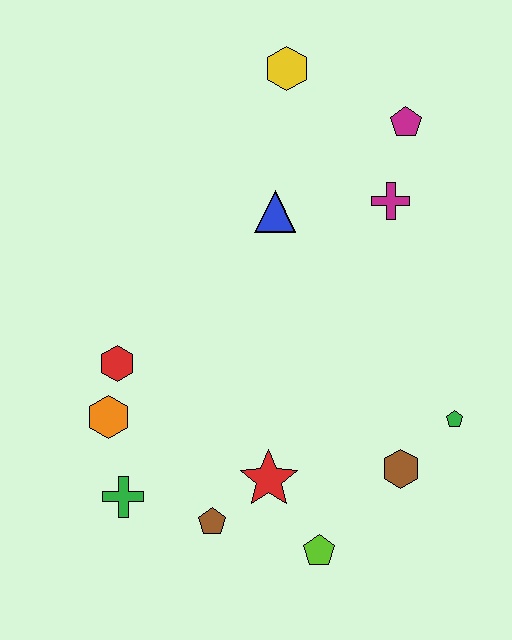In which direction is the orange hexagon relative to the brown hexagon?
The orange hexagon is to the left of the brown hexagon.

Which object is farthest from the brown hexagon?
The yellow hexagon is farthest from the brown hexagon.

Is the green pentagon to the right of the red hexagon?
Yes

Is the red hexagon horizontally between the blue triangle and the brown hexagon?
No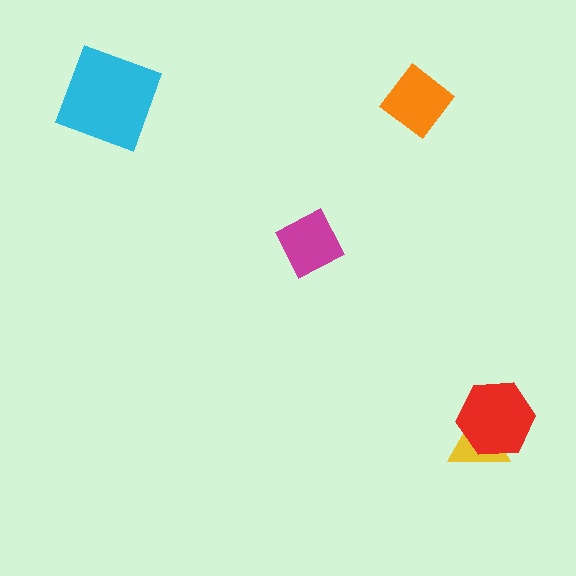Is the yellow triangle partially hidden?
Yes, it is partially covered by another shape.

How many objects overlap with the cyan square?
0 objects overlap with the cyan square.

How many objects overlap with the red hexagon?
1 object overlaps with the red hexagon.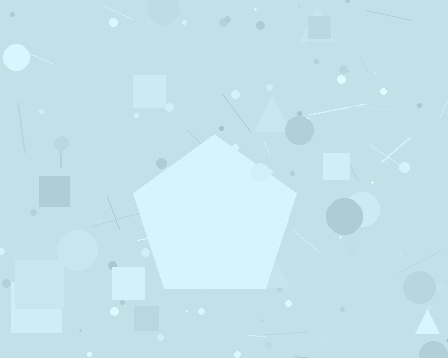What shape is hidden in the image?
A pentagon is hidden in the image.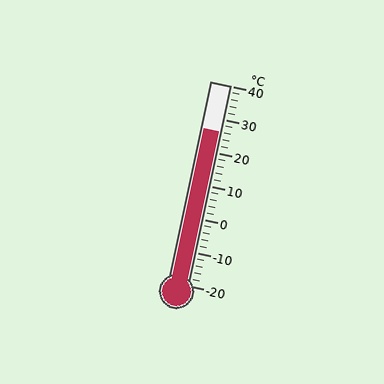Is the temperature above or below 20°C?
The temperature is above 20°C.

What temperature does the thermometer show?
The thermometer shows approximately 26°C.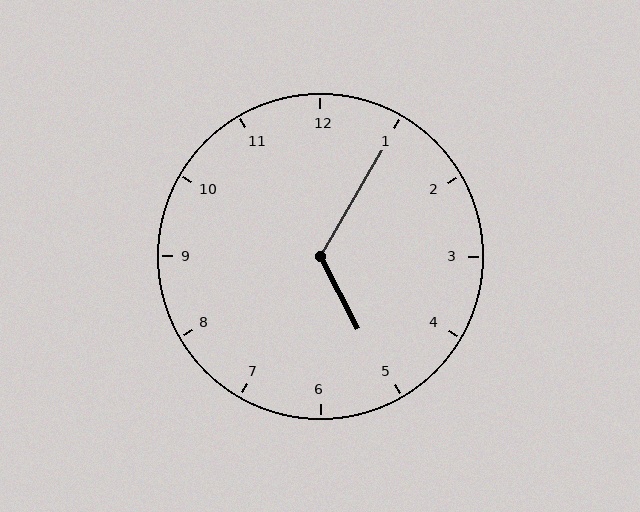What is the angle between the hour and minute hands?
Approximately 122 degrees.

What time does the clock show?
5:05.